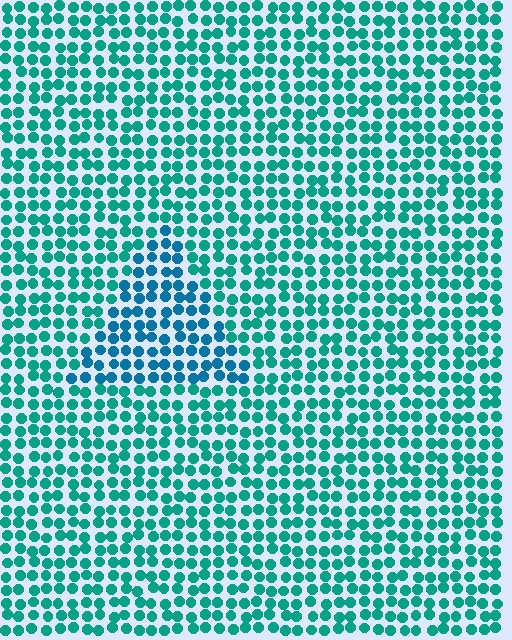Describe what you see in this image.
The image is filled with small teal elements in a uniform arrangement. A triangle-shaped region is visible where the elements are tinted to a slightly different hue, forming a subtle color boundary.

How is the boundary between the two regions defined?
The boundary is defined purely by a slight shift in hue (about 28 degrees). Spacing, size, and orientation are identical on both sides.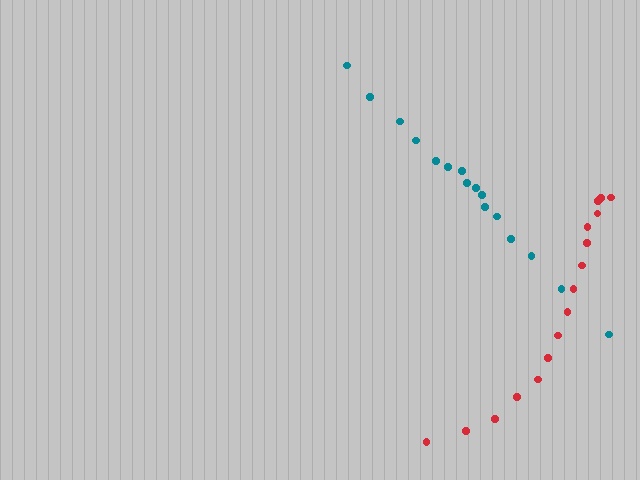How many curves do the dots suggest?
There are 2 distinct paths.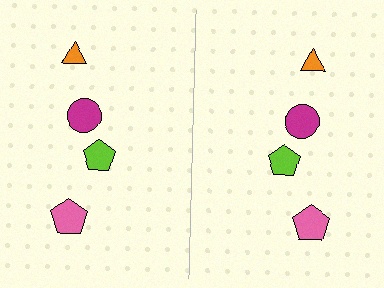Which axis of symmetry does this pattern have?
The pattern has a vertical axis of symmetry running through the center of the image.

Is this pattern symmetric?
Yes, this pattern has bilateral (reflection) symmetry.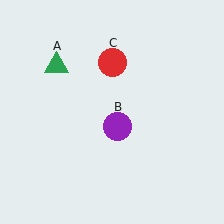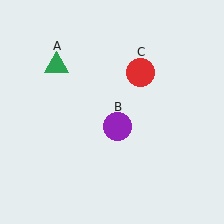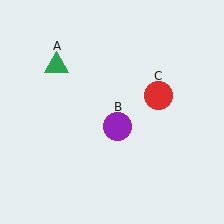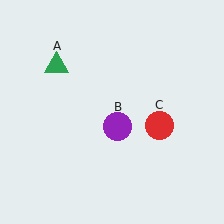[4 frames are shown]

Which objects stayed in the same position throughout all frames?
Green triangle (object A) and purple circle (object B) remained stationary.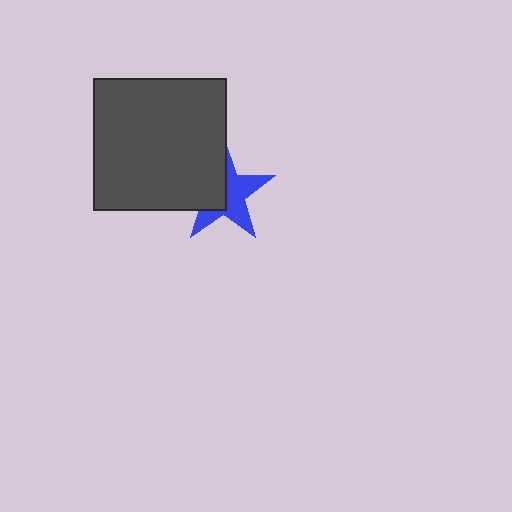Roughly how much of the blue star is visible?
About half of it is visible (roughly 53%).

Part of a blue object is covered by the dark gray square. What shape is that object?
It is a star.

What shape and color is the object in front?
The object in front is a dark gray square.